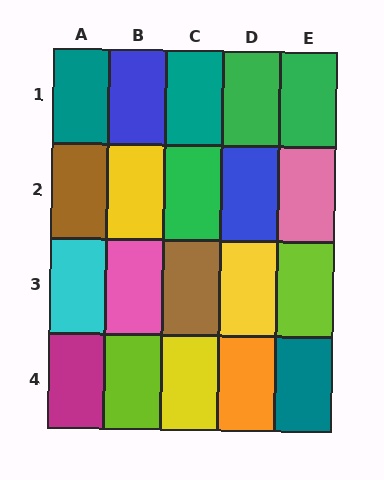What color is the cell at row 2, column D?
Blue.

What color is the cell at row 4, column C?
Yellow.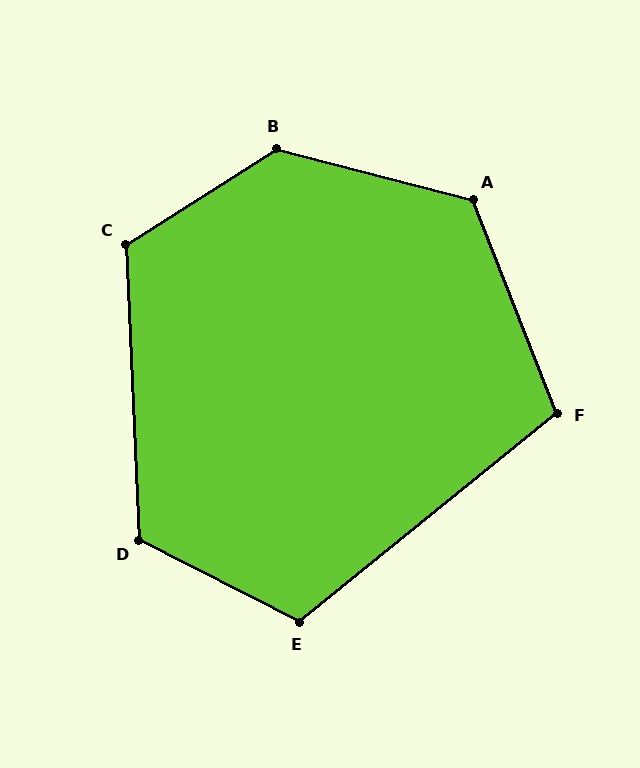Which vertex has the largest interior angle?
B, at approximately 133 degrees.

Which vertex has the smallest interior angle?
F, at approximately 107 degrees.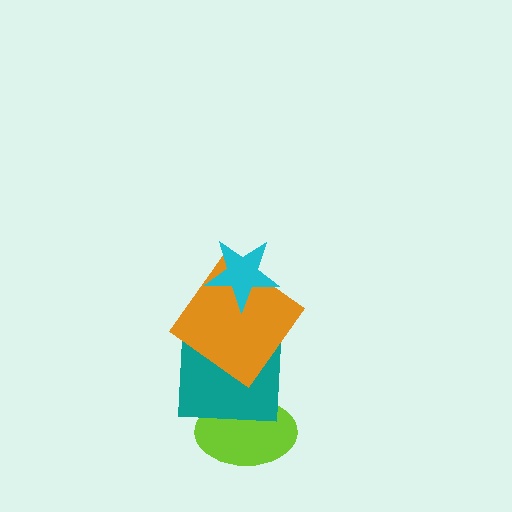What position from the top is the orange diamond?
The orange diamond is 2nd from the top.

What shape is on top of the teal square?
The orange diamond is on top of the teal square.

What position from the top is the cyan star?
The cyan star is 1st from the top.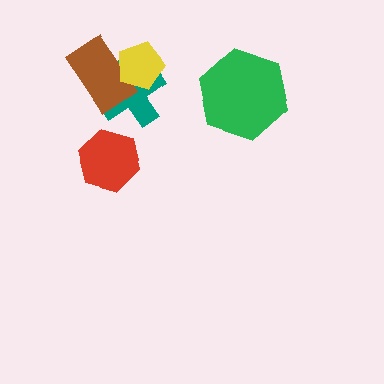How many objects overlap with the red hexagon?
0 objects overlap with the red hexagon.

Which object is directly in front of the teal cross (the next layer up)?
The brown rectangle is directly in front of the teal cross.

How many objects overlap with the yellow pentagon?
2 objects overlap with the yellow pentagon.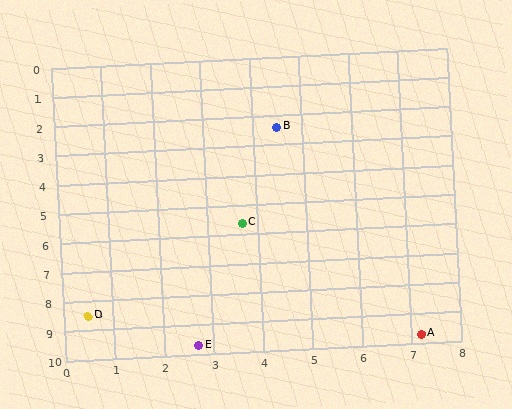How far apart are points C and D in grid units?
Points C and D are about 4.3 grid units apart.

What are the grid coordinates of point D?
Point D is at approximately (0.5, 8.5).